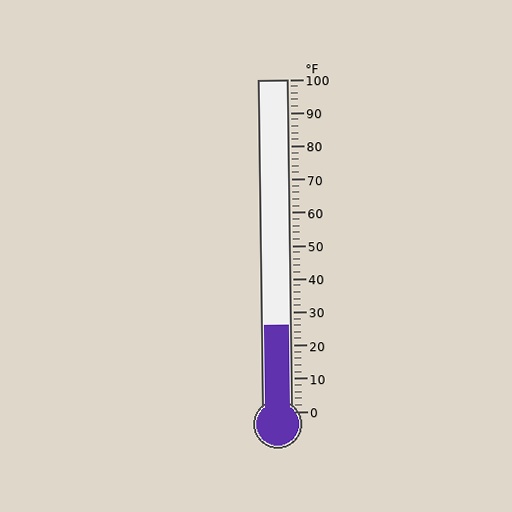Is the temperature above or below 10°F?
The temperature is above 10°F.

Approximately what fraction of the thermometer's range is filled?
The thermometer is filled to approximately 25% of its range.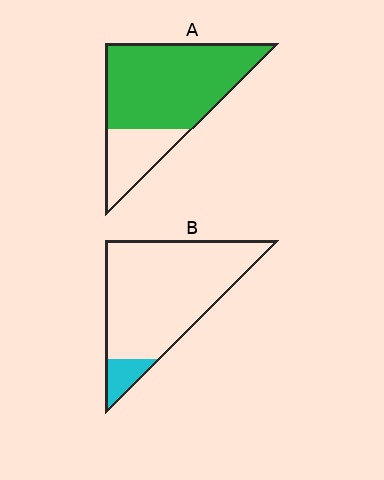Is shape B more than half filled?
No.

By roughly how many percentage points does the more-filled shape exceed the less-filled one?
By roughly 65 percentage points (A over B).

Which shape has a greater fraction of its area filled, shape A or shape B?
Shape A.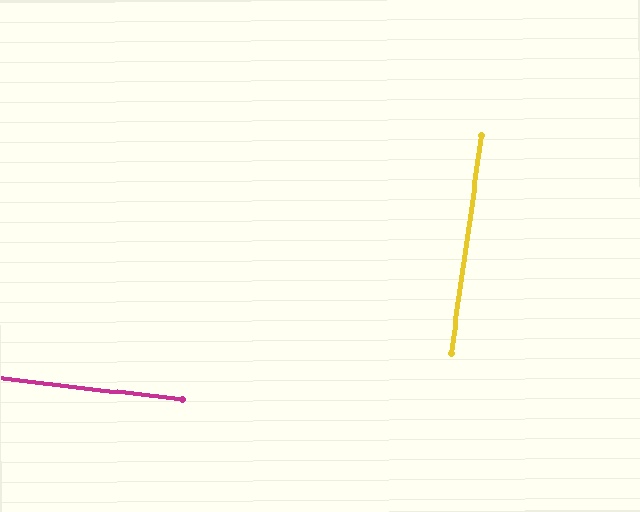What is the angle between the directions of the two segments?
Approximately 89 degrees.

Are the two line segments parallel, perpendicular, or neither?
Perpendicular — they meet at approximately 89°.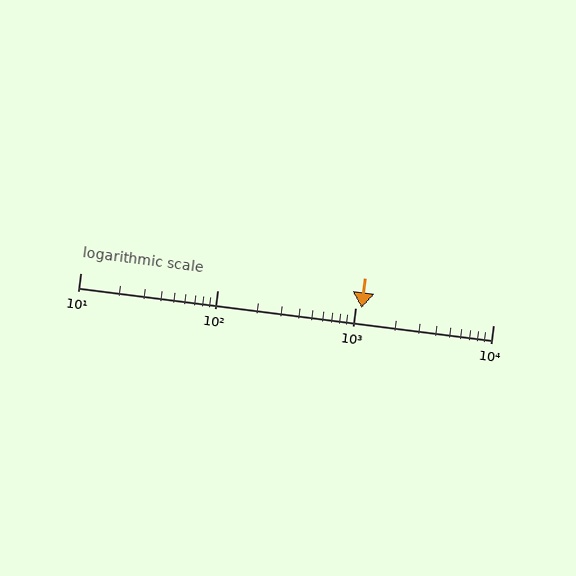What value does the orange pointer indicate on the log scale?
The pointer indicates approximately 1100.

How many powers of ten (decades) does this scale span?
The scale spans 3 decades, from 10 to 10000.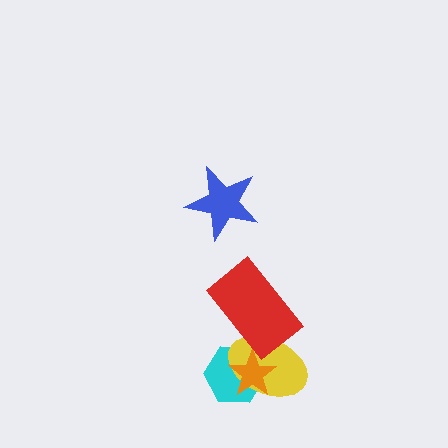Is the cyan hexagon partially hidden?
Yes, it is partially covered by another shape.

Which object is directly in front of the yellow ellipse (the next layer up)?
The orange star is directly in front of the yellow ellipse.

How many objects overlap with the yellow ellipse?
3 objects overlap with the yellow ellipse.